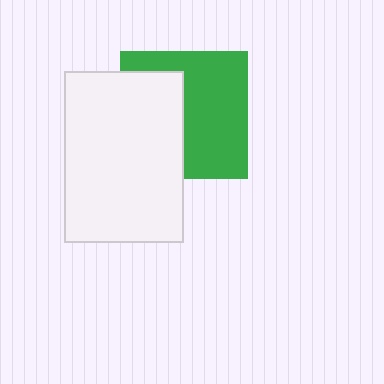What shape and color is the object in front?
The object in front is a white rectangle.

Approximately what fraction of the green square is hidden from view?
Roughly 42% of the green square is hidden behind the white rectangle.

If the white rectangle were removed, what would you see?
You would see the complete green square.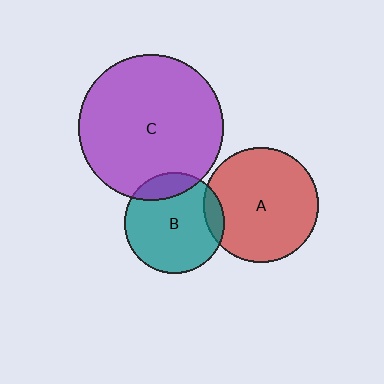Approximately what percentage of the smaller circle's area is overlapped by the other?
Approximately 10%.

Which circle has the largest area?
Circle C (purple).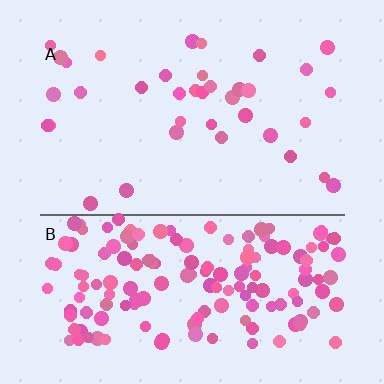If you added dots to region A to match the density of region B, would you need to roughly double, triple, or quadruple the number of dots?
Approximately quadruple.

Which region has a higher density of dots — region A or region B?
B (the bottom).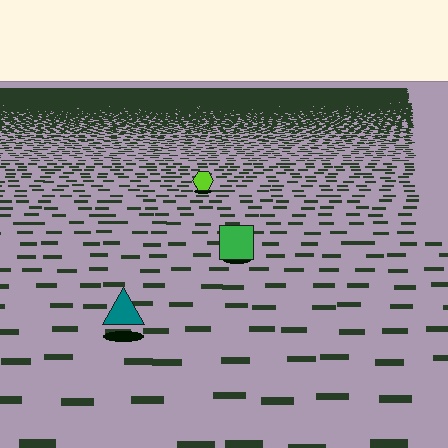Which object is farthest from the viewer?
The lime hexagon is farthest from the viewer. It appears smaller and the ground texture around it is denser.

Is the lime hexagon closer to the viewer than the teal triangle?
No. The teal triangle is closer — you can tell from the texture gradient: the ground texture is coarser near it.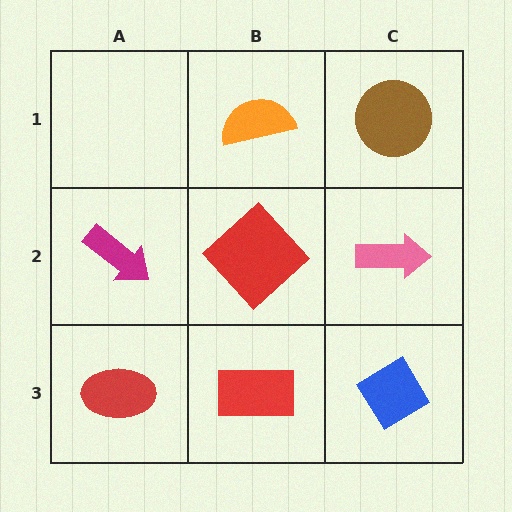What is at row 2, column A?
A magenta arrow.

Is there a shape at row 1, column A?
No, that cell is empty.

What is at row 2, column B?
A red diamond.